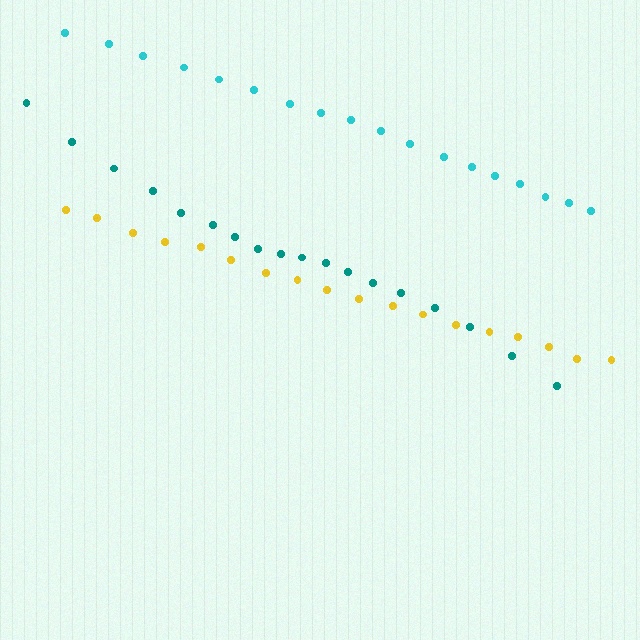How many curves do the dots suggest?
There are 3 distinct paths.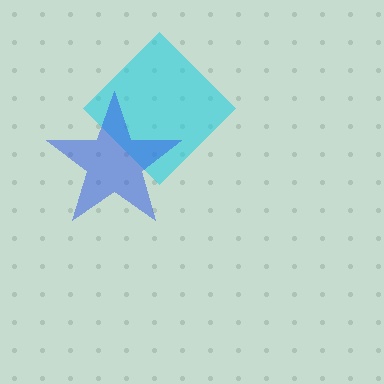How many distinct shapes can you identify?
There are 2 distinct shapes: a cyan diamond, a blue star.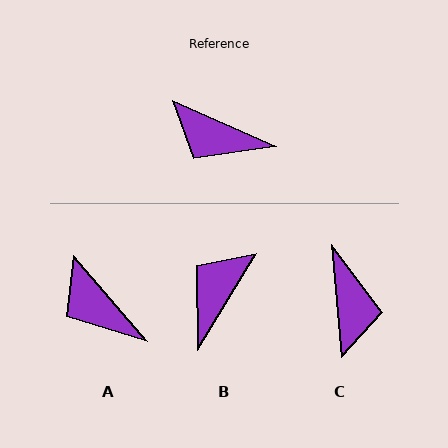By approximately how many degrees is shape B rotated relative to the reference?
Approximately 98 degrees clockwise.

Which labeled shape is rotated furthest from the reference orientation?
C, about 119 degrees away.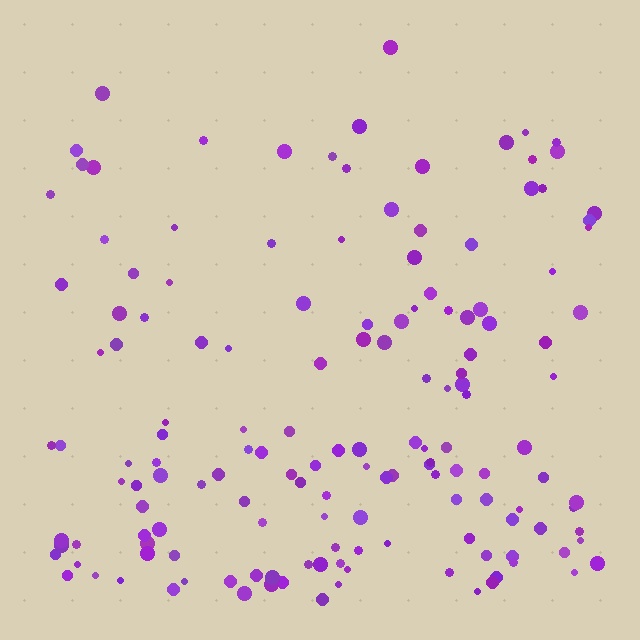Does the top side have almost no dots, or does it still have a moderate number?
Still a moderate number, just noticeably fewer than the bottom.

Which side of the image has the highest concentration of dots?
The bottom.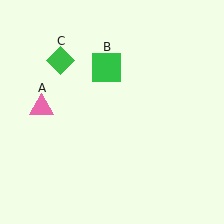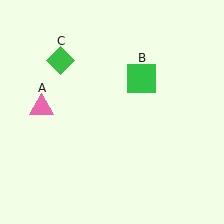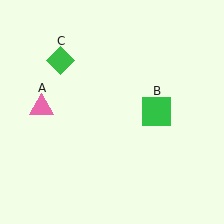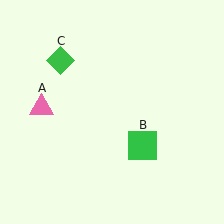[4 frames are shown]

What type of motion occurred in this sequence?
The green square (object B) rotated clockwise around the center of the scene.